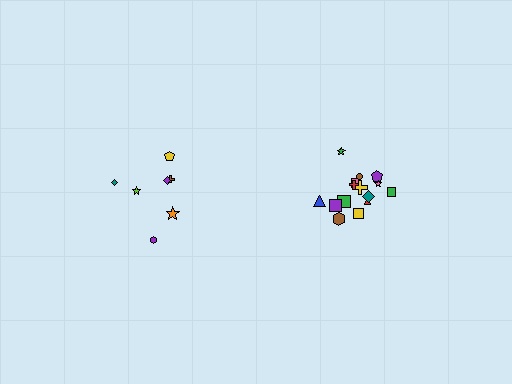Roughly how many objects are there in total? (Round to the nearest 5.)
Roughly 20 objects in total.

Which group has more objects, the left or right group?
The right group.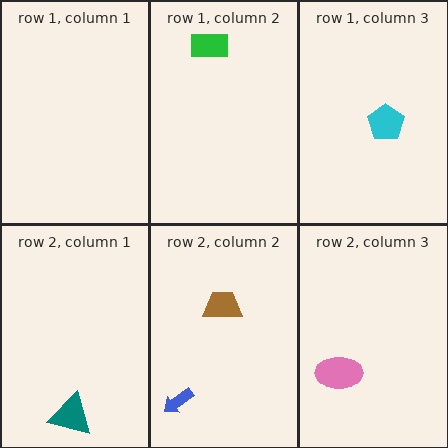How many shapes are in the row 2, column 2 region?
2.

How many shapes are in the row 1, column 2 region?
1.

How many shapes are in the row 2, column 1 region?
1.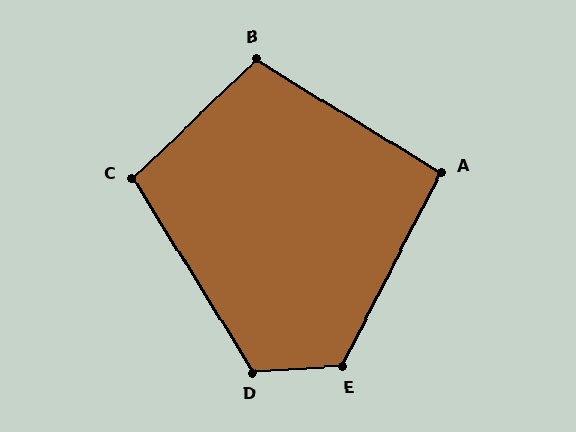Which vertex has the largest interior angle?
E, at approximately 121 degrees.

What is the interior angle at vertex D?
Approximately 118 degrees (obtuse).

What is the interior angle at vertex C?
Approximately 102 degrees (obtuse).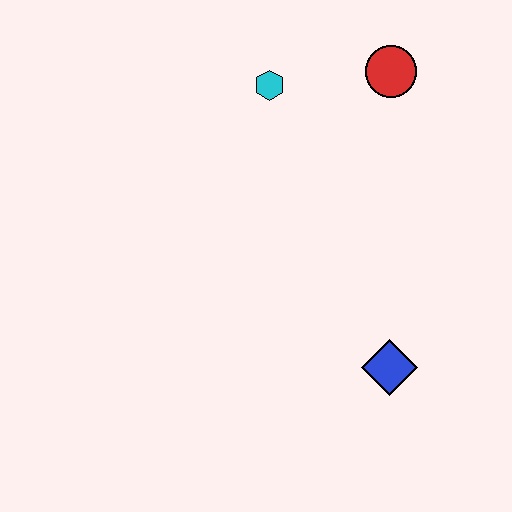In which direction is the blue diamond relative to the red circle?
The blue diamond is below the red circle.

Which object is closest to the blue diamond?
The red circle is closest to the blue diamond.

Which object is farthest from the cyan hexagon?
The blue diamond is farthest from the cyan hexagon.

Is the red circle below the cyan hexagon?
No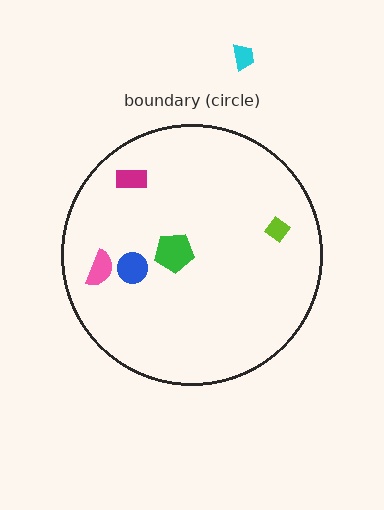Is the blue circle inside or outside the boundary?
Inside.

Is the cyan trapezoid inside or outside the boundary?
Outside.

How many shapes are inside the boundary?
5 inside, 1 outside.